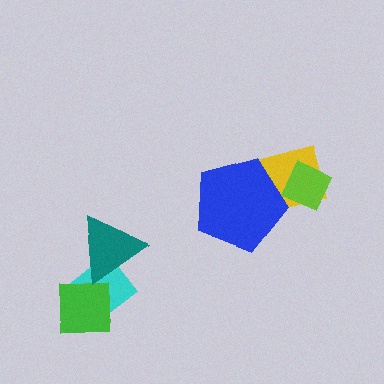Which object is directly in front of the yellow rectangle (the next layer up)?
The blue pentagon is directly in front of the yellow rectangle.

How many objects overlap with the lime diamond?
1 object overlaps with the lime diamond.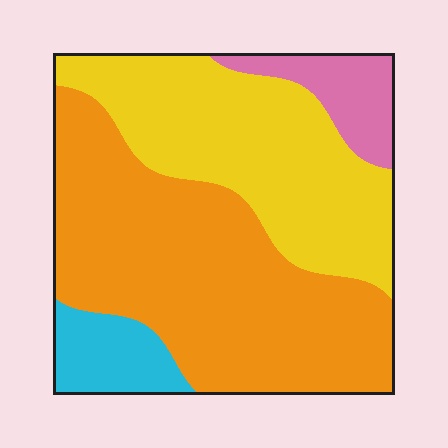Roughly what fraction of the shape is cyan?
Cyan covers 8% of the shape.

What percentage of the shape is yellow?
Yellow takes up between a quarter and a half of the shape.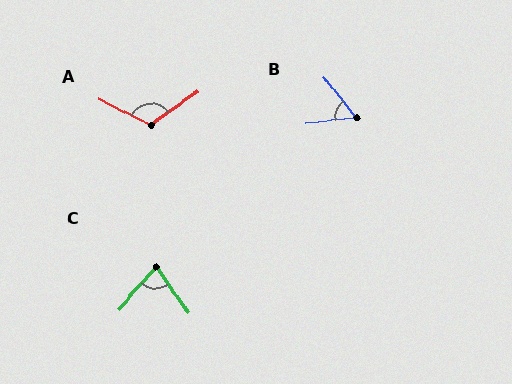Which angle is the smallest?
B, at approximately 58 degrees.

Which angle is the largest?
A, at approximately 118 degrees.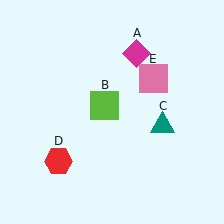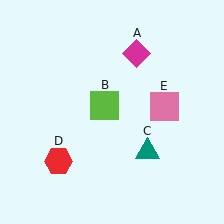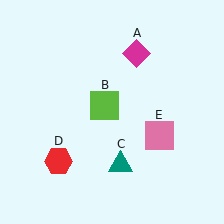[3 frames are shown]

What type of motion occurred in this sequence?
The teal triangle (object C), pink square (object E) rotated clockwise around the center of the scene.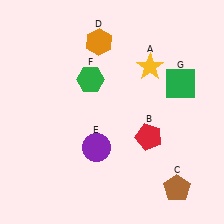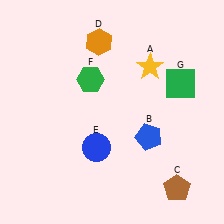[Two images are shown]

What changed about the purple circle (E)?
In Image 1, E is purple. In Image 2, it changed to blue.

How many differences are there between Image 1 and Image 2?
There are 2 differences between the two images.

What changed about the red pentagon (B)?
In Image 1, B is red. In Image 2, it changed to blue.